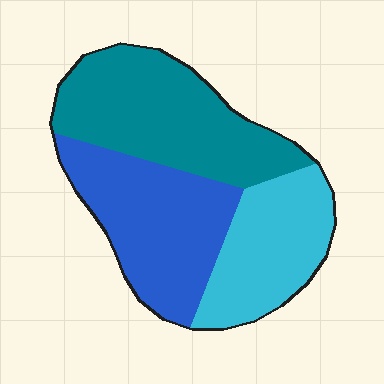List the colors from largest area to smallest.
From largest to smallest: teal, blue, cyan.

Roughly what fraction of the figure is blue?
Blue covers 35% of the figure.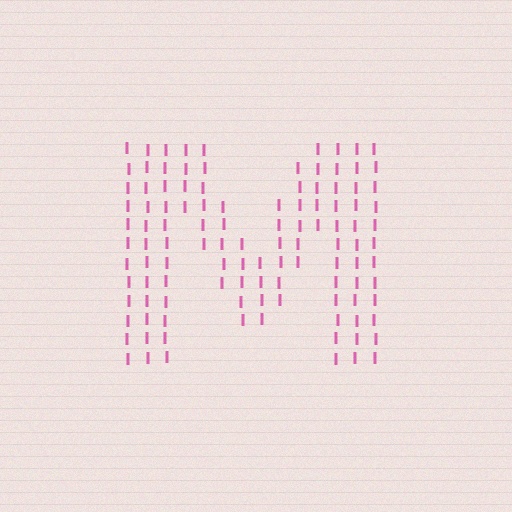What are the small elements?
The small elements are letter I's.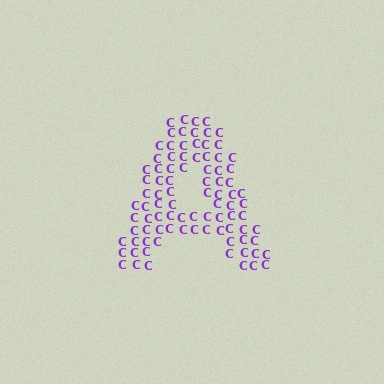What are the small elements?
The small elements are letter C's.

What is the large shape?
The large shape is the letter A.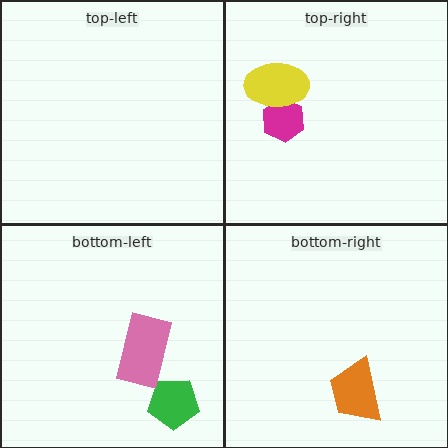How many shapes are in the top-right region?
2.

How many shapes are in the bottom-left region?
2.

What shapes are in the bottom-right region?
The orange trapezoid.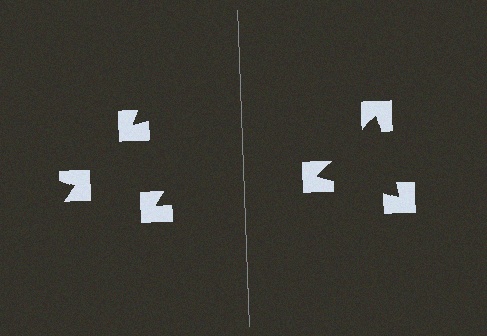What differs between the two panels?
The notched squares are positioned identically on both sides; only the wedge orientations differ. On the right they align to a triangle; on the left they are misaligned.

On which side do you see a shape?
An illusory triangle appears on the right side. On the left side the wedge cuts are rotated, so no coherent shape forms.